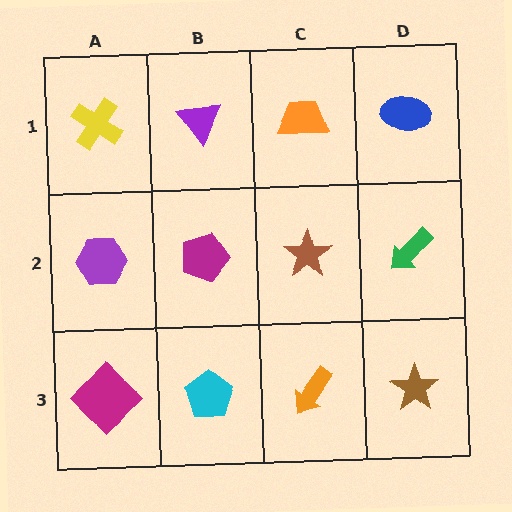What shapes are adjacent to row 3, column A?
A purple hexagon (row 2, column A), a cyan pentagon (row 3, column B).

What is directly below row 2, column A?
A magenta diamond.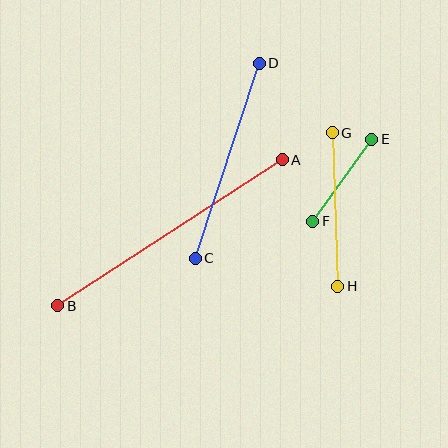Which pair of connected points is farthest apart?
Points A and B are farthest apart.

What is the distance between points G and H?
The distance is approximately 154 pixels.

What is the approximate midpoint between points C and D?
The midpoint is at approximately (227, 161) pixels.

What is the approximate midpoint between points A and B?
The midpoint is at approximately (170, 233) pixels.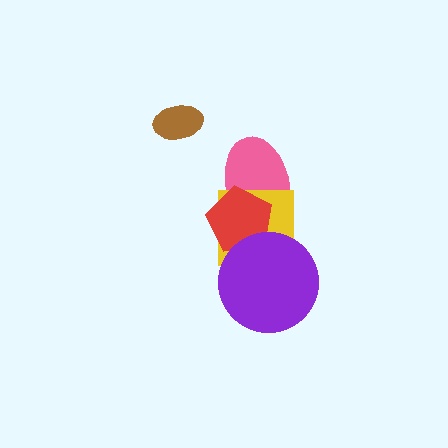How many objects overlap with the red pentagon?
3 objects overlap with the red pentagon.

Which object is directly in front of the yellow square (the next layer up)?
The red pentagon is directly in front of the yellow square.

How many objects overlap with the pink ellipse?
2 objects overlap with the pink ellipse.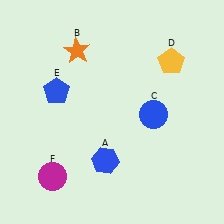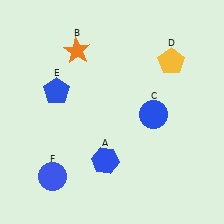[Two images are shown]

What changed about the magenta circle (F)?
In Image 1, F is magenta. In Image 2, it changed to blue.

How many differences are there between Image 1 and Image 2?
There is 1 difference between the two images.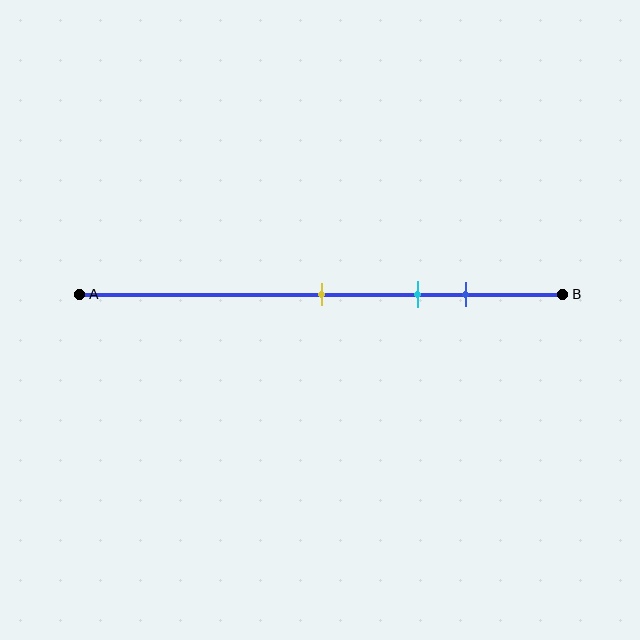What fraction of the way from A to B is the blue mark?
The blue mark is approximately 80% (0.8) of the way from A to B.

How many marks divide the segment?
There are 3 marks dividing the segment.